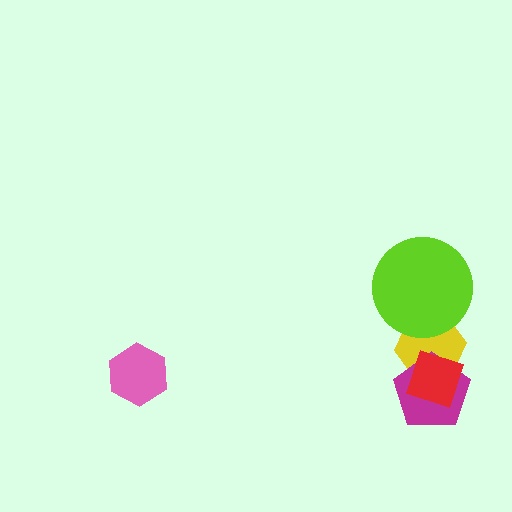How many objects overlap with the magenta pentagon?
2 objects overlap with the magenta pentagon.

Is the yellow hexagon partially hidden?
Yes, it is partially covered by another shape.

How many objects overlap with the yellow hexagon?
3 objects overlap with the yellow hexagon.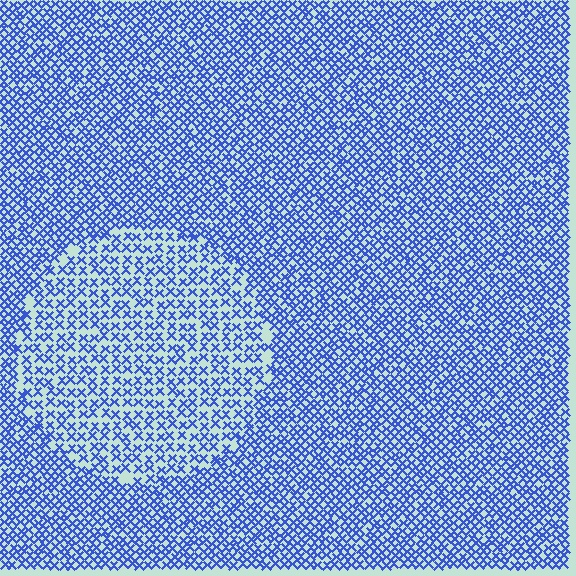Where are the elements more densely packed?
The elements are more densely packed outside the circle boundary.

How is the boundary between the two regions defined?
The boundary is defined by a change in element density (approximately 1.7x ratio). All elements are the same color, size, and shape.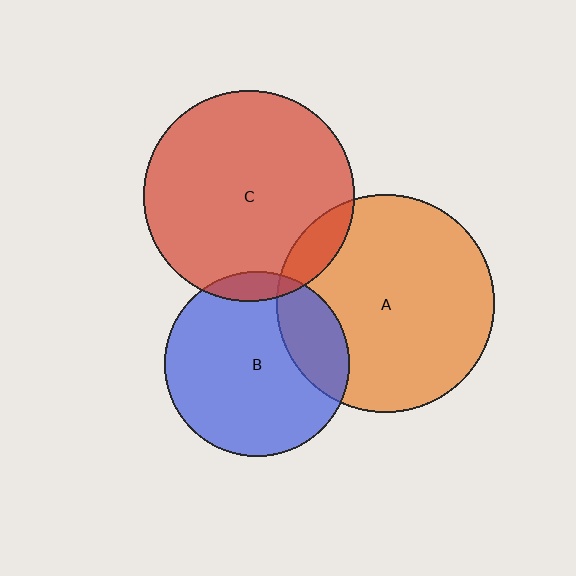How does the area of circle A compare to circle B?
Approximately 1.4 times.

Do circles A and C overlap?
Yes.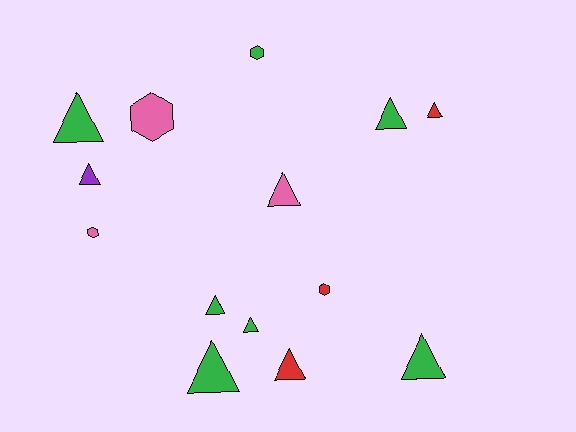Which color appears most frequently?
Green, with 7 objects.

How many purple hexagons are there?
There are no purple hexagons.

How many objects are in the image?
There are 14 objects.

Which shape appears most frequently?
Triangle, with 10 objects.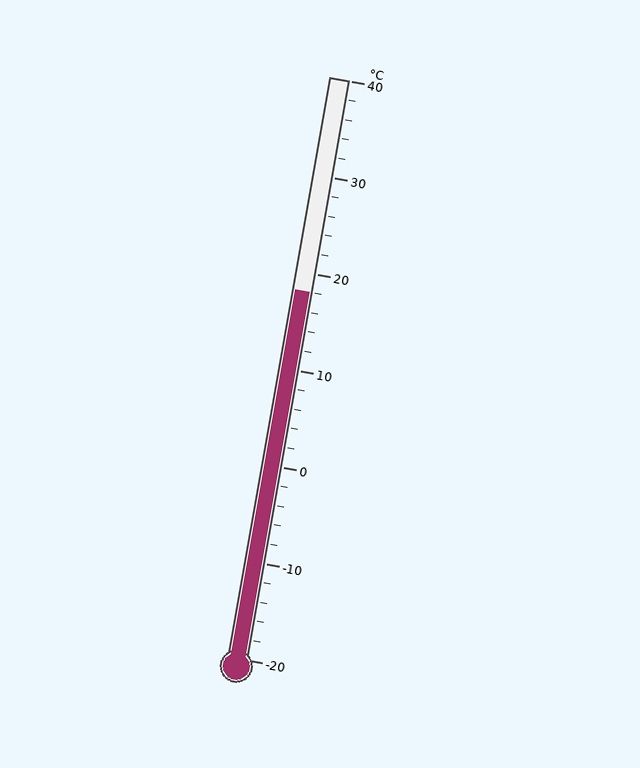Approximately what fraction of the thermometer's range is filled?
The thermometer is filled to approximately 65% of its range.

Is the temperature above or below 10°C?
The temperature is above 10°C.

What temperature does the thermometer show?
The thermometer shows approximately 18°C.